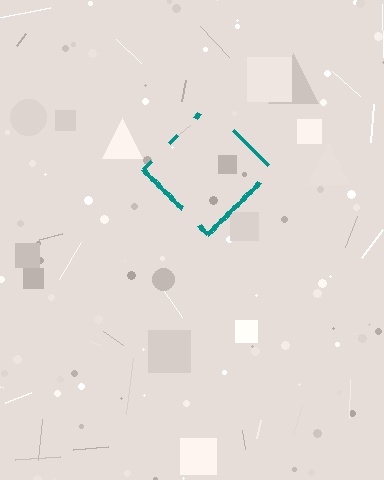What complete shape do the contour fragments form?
The contour fragments form a diamond.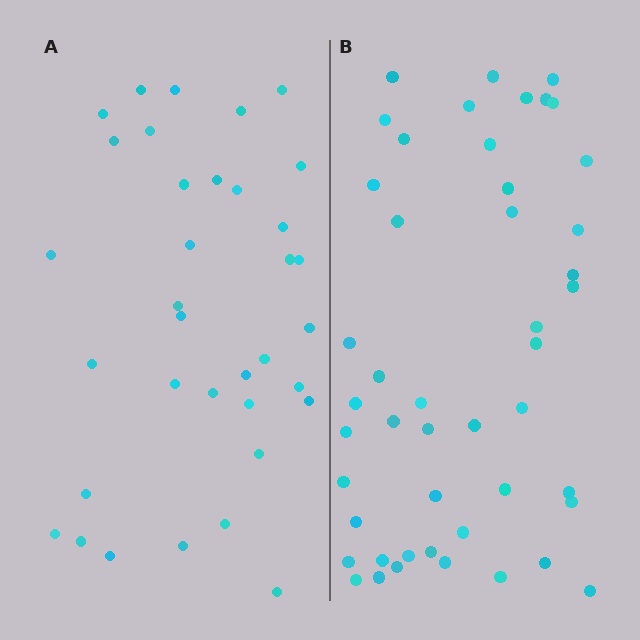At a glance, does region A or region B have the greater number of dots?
Region B (the right region) has more dots.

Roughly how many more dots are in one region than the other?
Region B has roughly 12 or so more dots than region A.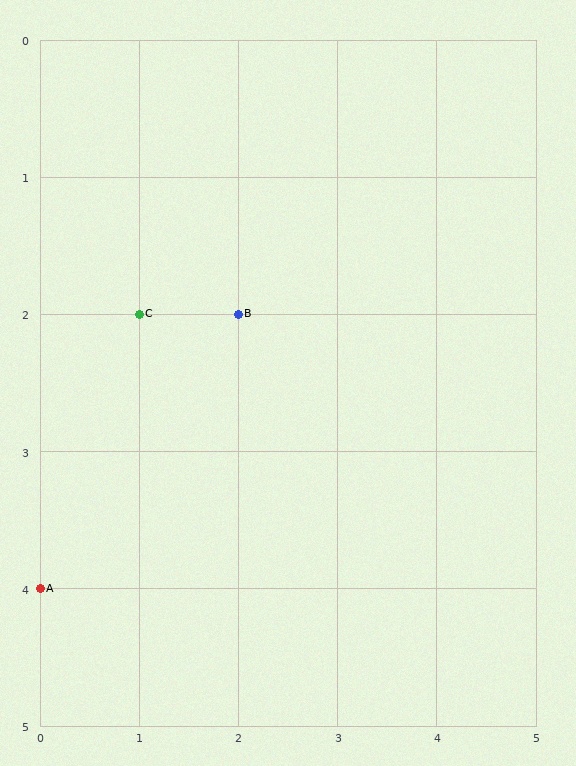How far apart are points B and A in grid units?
Points B and A are 2 columns and 2 rows apart (about 2.8 grid units diagonally).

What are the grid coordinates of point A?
Point A is at grid coordinates (0, 4).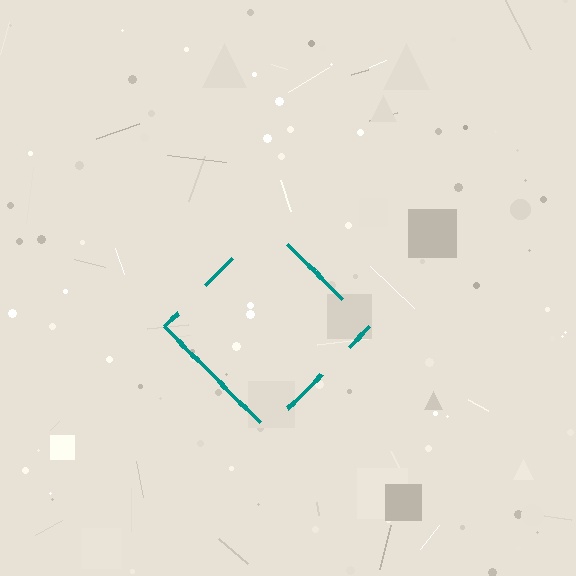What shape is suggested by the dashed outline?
The dashed outline suggests a diamond.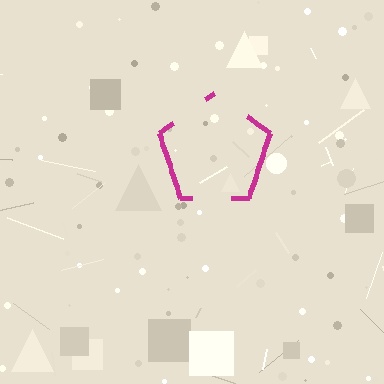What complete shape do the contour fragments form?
The contour fragments form a pentagon.